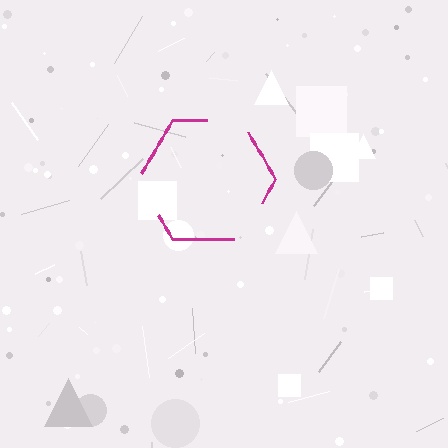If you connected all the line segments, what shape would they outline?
They would outline a hexagon.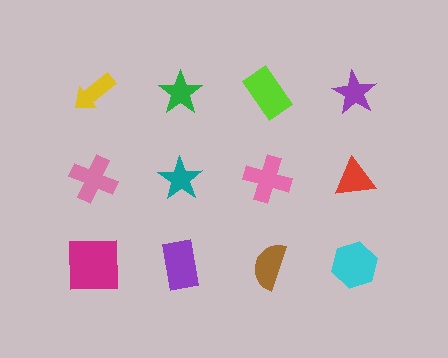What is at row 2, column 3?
A pink cross.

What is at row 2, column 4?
A red triangle.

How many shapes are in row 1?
4 shapes.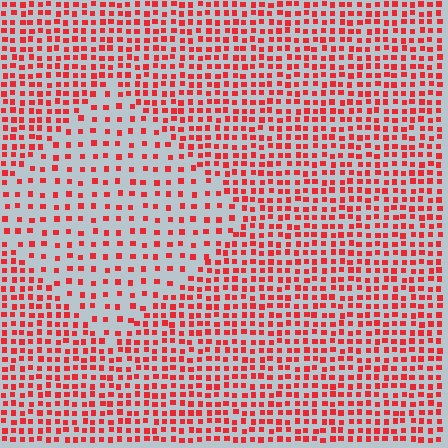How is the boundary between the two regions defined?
The boundary is defined by a change in element density (approximately 2.0x ratio). All elements are the same color, size, and shape.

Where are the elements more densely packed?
The elements are more densely packed outside the diamond boundary.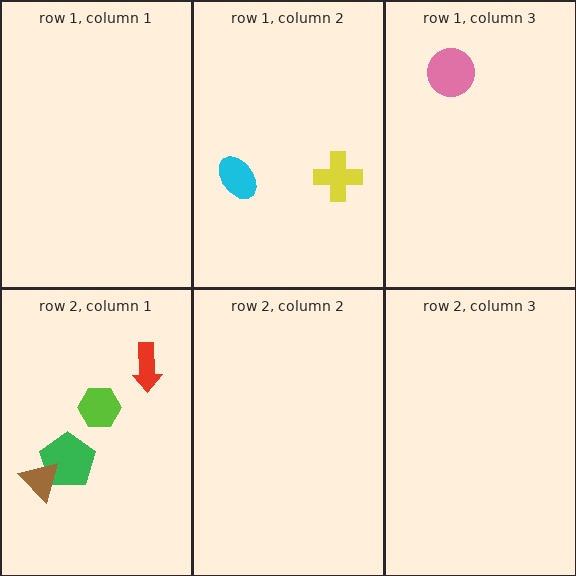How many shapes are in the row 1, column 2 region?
2.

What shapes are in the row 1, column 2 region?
The yellow cross, the cyan ellipse.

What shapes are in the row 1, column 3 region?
The pink circle.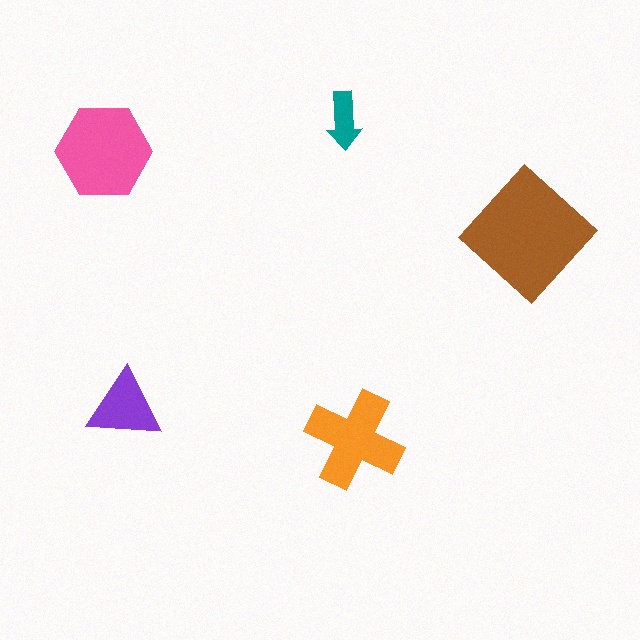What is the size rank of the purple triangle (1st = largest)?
4th.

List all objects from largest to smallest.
The brown diamond, the pink hexagon, the orange cross, the purple triangle, the teal arrow.